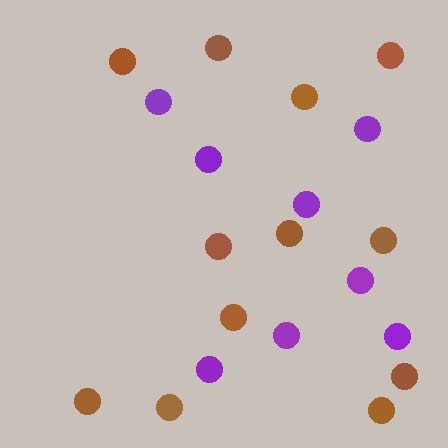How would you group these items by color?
There are 2 groups: one group of brown circles (12) and one group of purple circles (8).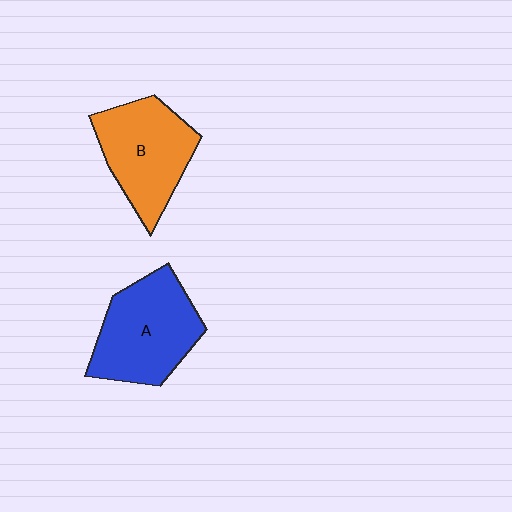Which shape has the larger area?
Shape A (blue).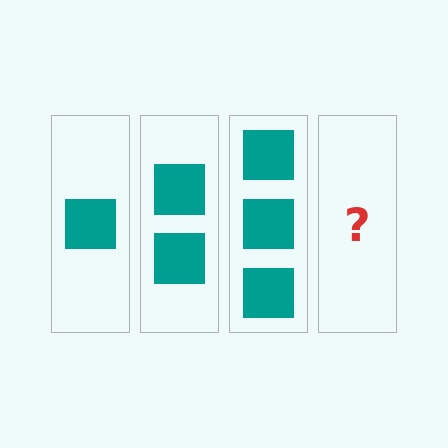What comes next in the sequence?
The next element should be 4 squares.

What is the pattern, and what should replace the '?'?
The pattern is that each step adds one more square. The '?' should be 4 squares.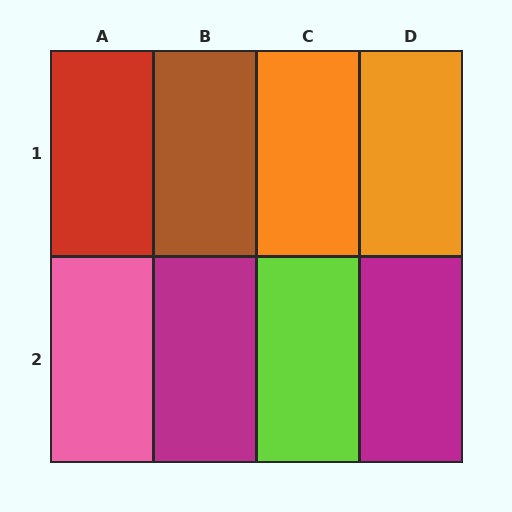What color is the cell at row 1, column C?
Orange.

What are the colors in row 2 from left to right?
Pink, magenta, lime, magenta.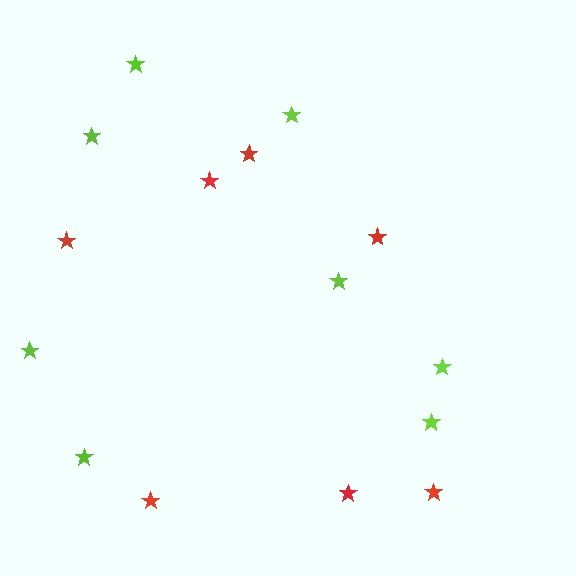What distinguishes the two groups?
There are 2 groups: one group of lime stars (8) and one group of red stars (7).